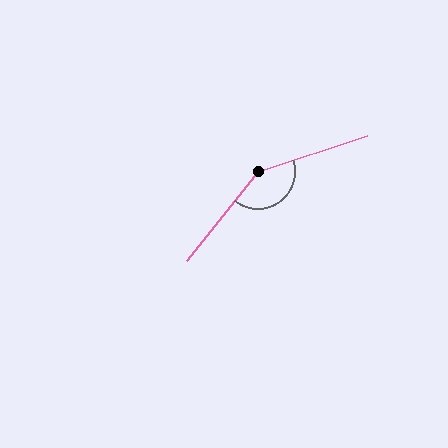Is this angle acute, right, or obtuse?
It is obtuse.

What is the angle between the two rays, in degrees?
Approximately 147 degrees.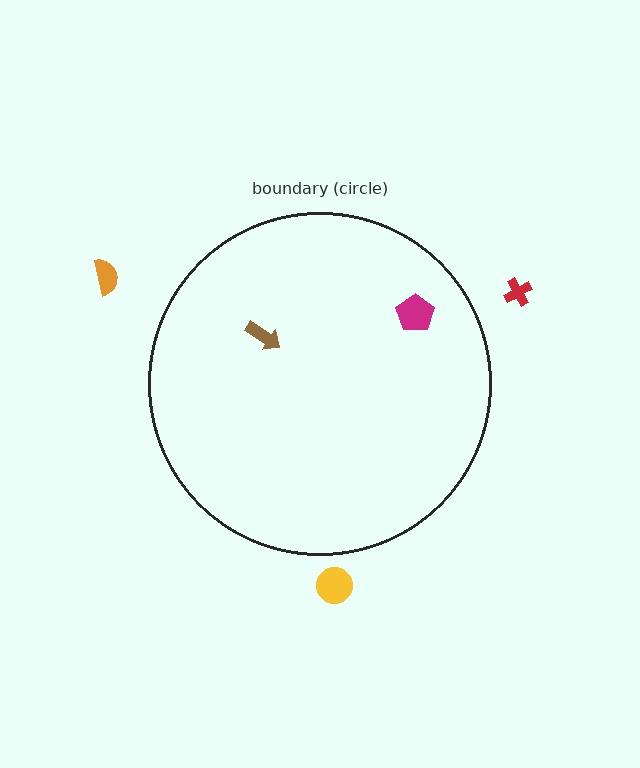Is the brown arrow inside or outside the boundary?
Inside.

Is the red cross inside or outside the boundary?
Outside.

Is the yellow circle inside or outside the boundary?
Outside.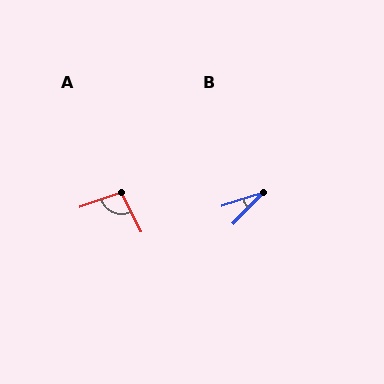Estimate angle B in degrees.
Approximately 28 degrees.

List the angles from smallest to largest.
B (28°), A (97°).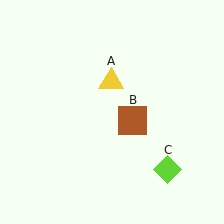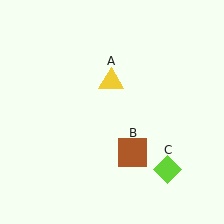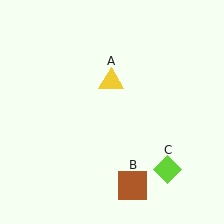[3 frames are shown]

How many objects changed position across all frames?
1 object changed position: brown square (object B).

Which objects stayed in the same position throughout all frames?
Yellow triangle (object A) and lime diamond (object C) remained stationary.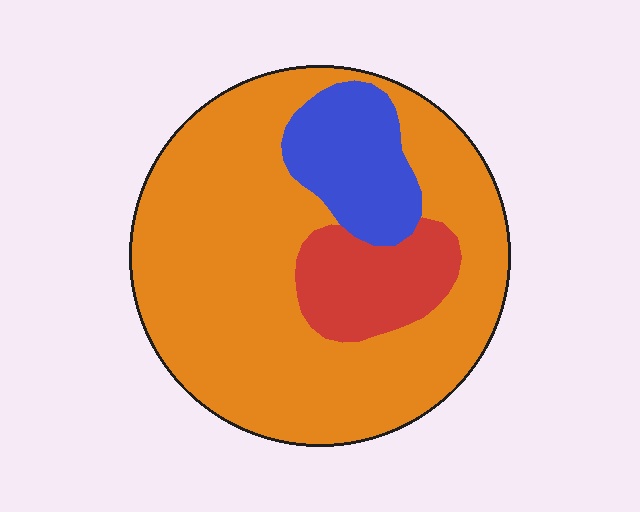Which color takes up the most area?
Orange, at roughly 75%.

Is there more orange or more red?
Orange.